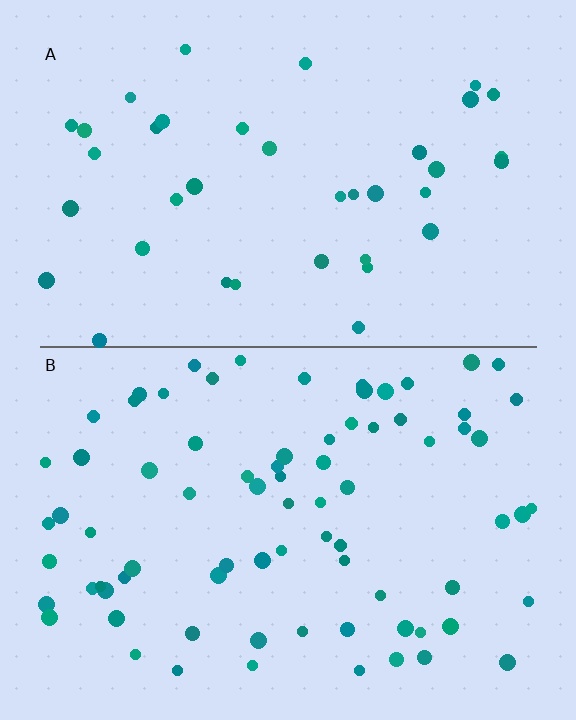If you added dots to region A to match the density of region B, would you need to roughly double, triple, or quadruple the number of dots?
Approximately double.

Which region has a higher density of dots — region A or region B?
B (the bottom).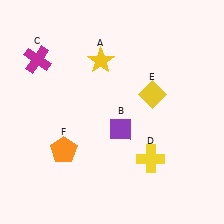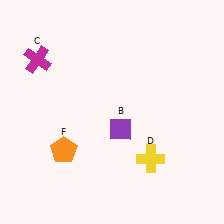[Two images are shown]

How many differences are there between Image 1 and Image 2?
There are 2 differences between the two images.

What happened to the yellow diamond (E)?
The yellow diamond (E) was removed in Image 2. It was in the top-right area of Image 1.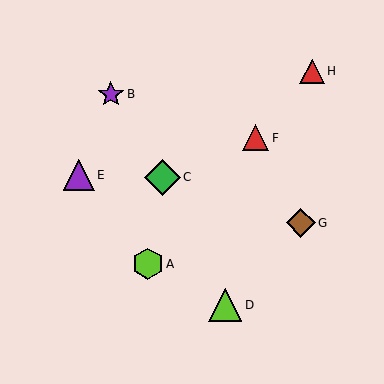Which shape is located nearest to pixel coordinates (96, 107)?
The purple star (labeled B) at (111, 94) is nearest to that location.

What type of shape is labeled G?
Shape G is a brown diamond.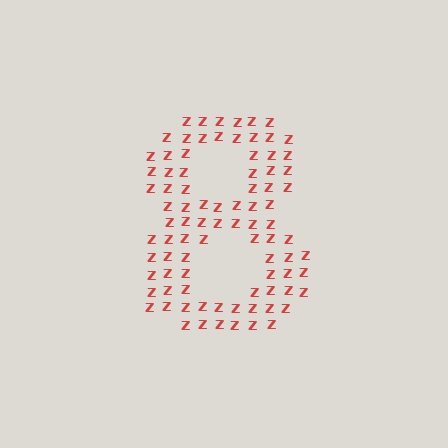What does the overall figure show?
The overall figure shows the digit 8.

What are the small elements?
The small elements are letter Z's.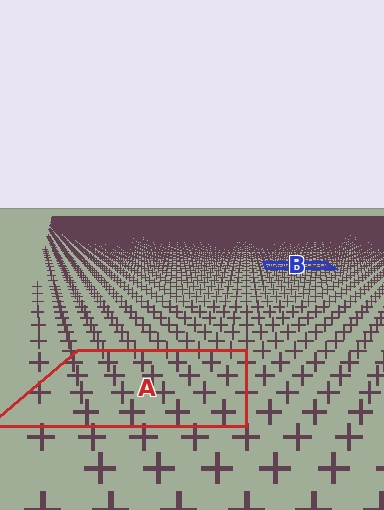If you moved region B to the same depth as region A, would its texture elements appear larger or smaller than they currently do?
They would appear larger. At a closer depth, the same texture elements are projected at a bigger on-screen size.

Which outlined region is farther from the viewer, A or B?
Region B is farther from the viewer — the texture elements inside it appear smaller and more densely packed.